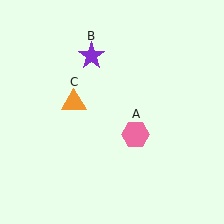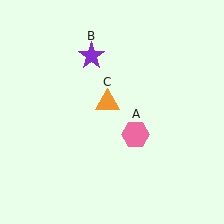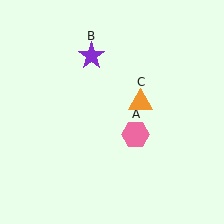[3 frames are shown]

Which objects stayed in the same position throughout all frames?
Pink hexagon (object A) and purple star (object B) remained stationary.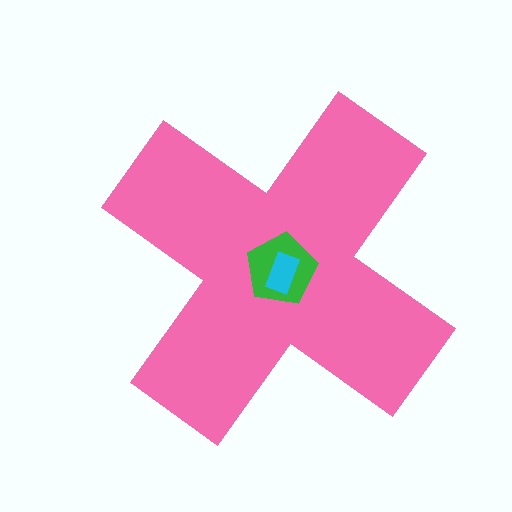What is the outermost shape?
The pink cross.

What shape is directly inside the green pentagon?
The cyan rectangle.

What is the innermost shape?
The cyan rectangle.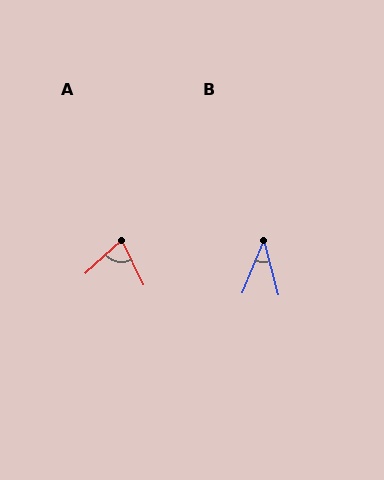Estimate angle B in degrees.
Approximately 38 degrees.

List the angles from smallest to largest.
B (38°), A (73°).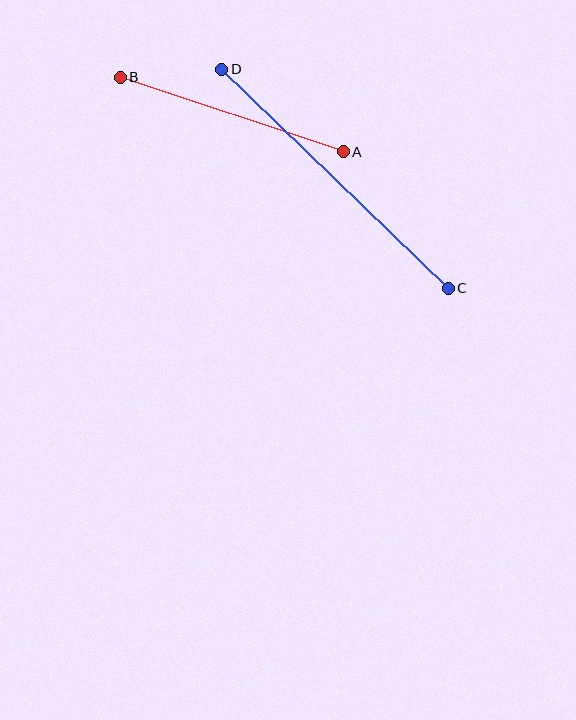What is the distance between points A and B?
The distance is approximately 235 pixels.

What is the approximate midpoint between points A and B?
The midpoint is at approximately (232, 114) pixels.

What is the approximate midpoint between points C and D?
The midpoint is at approximately (335, 179) pixels.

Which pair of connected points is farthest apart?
Points C and D are farthest apart.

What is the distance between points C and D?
The distance is approximately 315 pixels.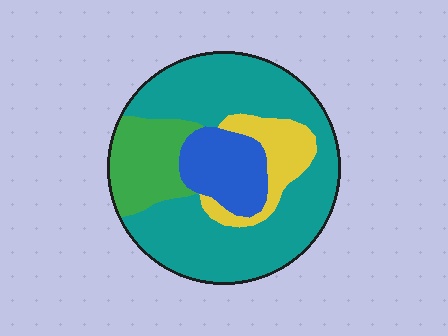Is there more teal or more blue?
Teal.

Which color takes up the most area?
Teal, at roughly 60%.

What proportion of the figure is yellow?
Yellow takes up about one eighth (1/8) of the figure.